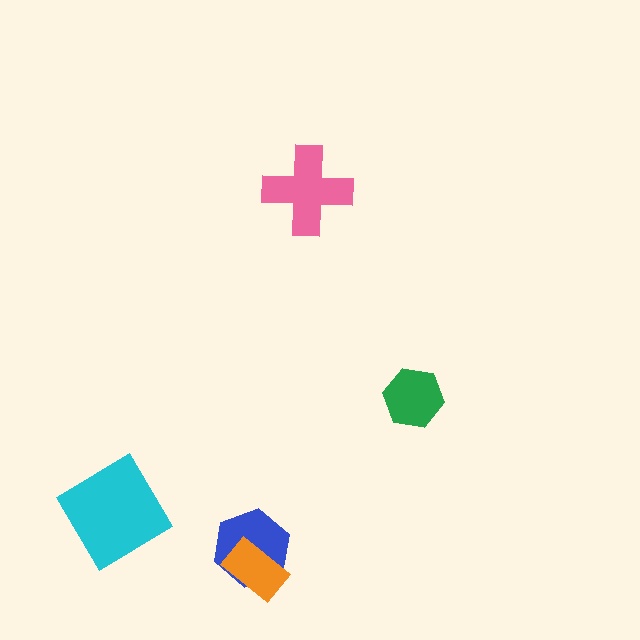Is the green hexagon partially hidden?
No, no other shape covers it.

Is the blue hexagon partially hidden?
Yes, it is partially covered by another shape.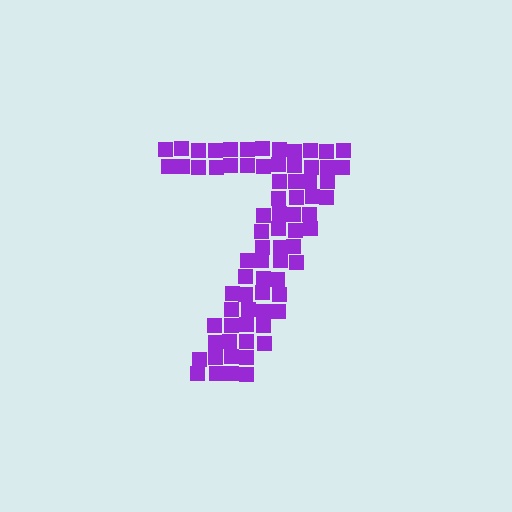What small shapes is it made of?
It is made of small squares.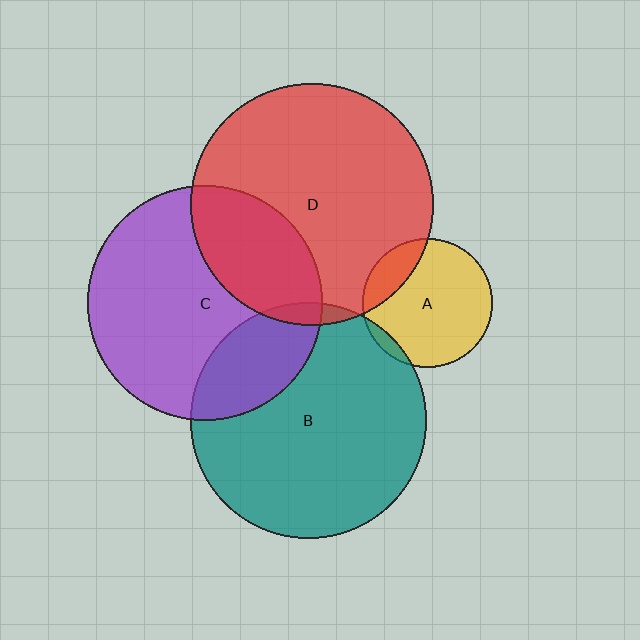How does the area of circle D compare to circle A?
Approximately 3.5 times.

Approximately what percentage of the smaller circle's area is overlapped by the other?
Approximately 30%.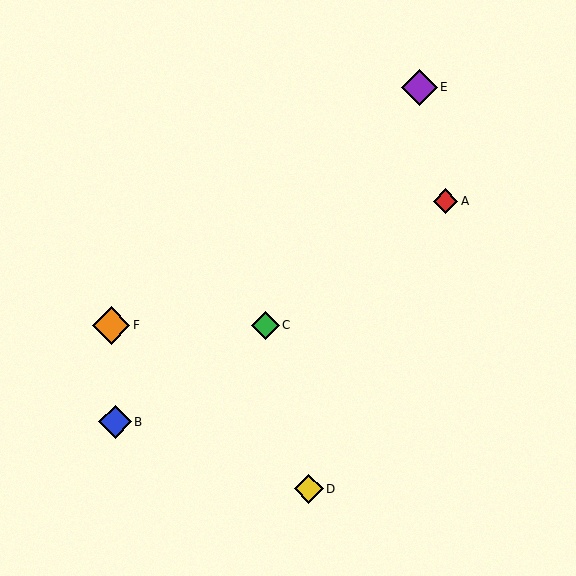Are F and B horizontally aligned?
No, F is at y≈325 and B is at y≈422.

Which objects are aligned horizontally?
Objects C, F are aligned horizontally.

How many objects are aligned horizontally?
2 objects (C, F) are aligned horizontally.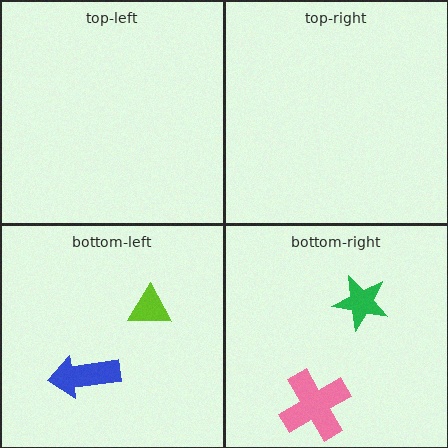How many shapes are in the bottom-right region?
2.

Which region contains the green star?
The bottom-right region.